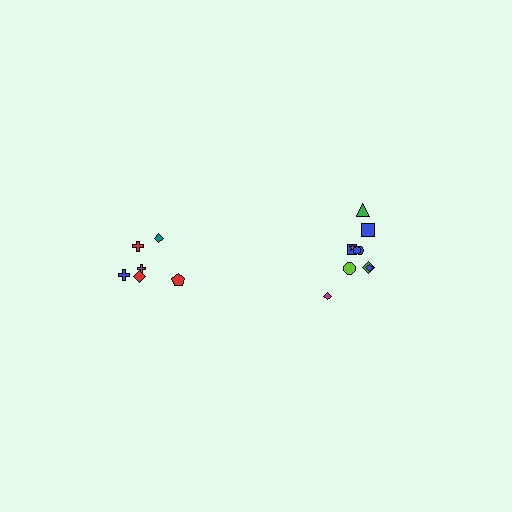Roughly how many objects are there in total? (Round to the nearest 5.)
Roughly 15 objects in total.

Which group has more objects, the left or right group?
The right group.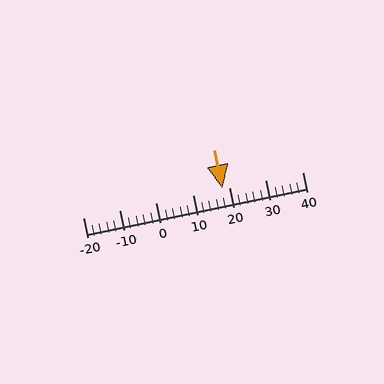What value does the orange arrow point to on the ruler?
The orange arrow points to approximately 18.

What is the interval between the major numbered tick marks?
The major tick marks are spaced 10 units apart.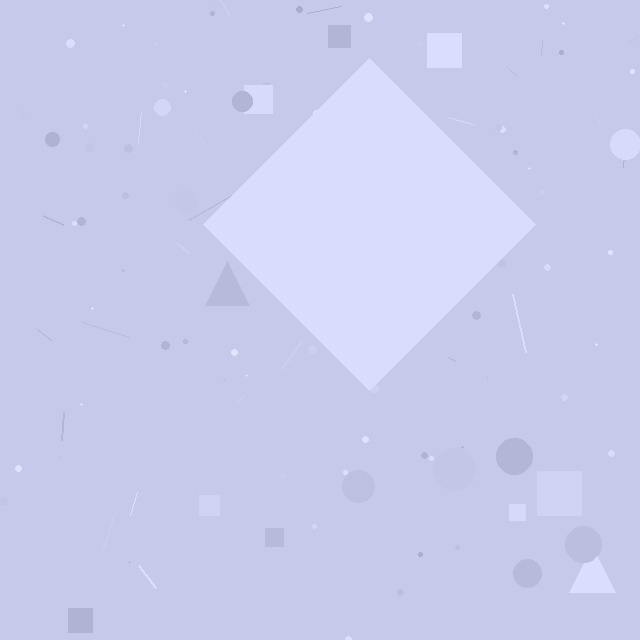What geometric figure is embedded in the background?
A diamond is embedded in the background.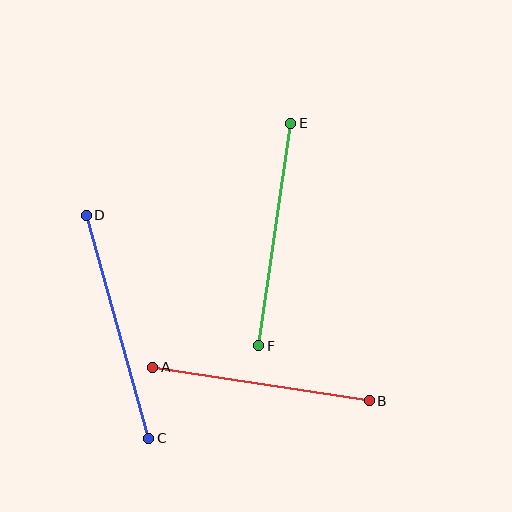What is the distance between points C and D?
The distance is approximately 232 pixels.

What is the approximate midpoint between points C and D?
The midpoint is at approximately (118, 327) pixels.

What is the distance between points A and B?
The distance is approximately 219 pixels.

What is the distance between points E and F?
The distance is approximately 225 pixels.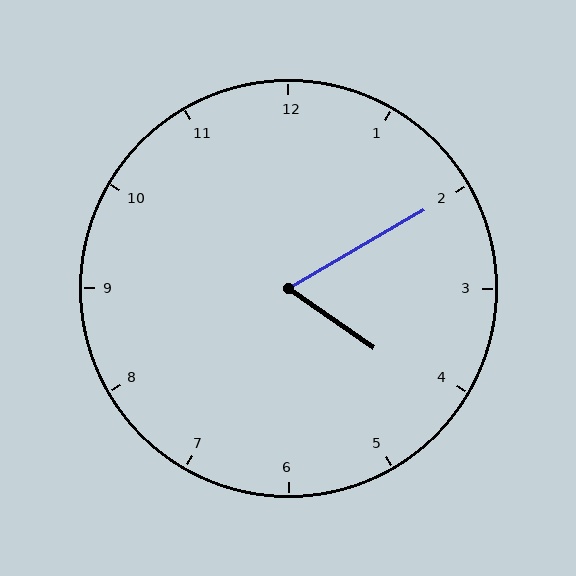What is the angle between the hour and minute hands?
Approximately 65 degrees.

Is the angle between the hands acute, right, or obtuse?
It is acute.